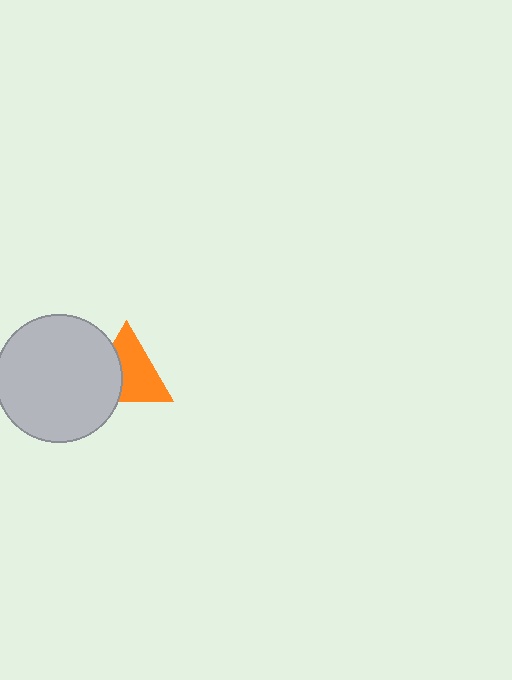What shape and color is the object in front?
The object in front is a light gray circle.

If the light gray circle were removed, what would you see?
You would see the complete orange triangle.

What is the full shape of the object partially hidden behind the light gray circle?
The partially hidden object is an orange triangle.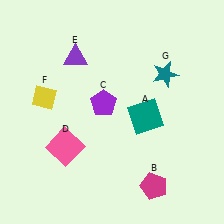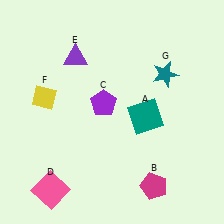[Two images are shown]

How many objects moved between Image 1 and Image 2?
1 object moved between the two images.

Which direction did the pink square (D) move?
The pink square (D) moved down.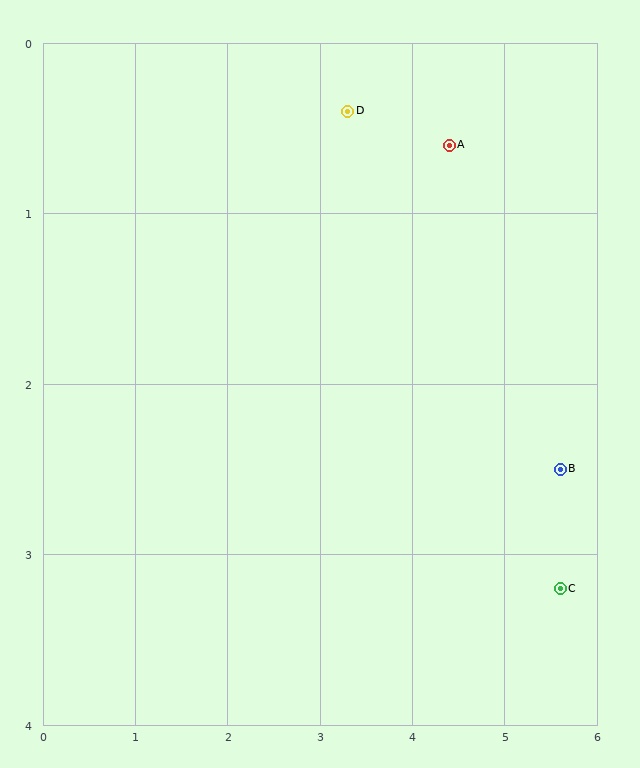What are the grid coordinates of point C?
Point C is at approximately (5.6, 3.2).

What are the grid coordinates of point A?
Point A is at approximately (4.4, 0.6).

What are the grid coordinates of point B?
Point B is at approximately (5.6, 2.5).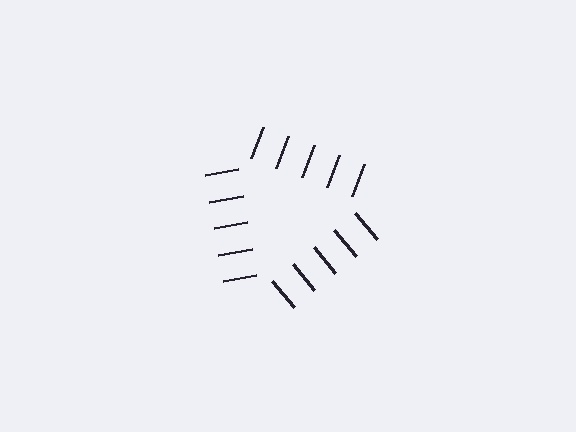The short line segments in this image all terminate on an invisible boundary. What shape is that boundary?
An illusory triangle — the line segments terminate on its edges but no continuous stroke is drawn.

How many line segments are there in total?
15 — 5 along each of the 3 edges.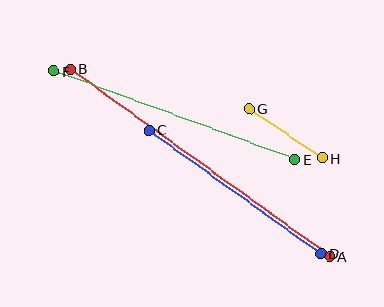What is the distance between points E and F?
The distance is approximately 257 pixels.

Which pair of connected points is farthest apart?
Points A and B are farthest apart.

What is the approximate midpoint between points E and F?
The midpoint is at approximately (174, 115) pixels.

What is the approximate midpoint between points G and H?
The midpoint is at approximately (286, 133) pixels.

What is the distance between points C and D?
The distance is approximately 212 pixels.